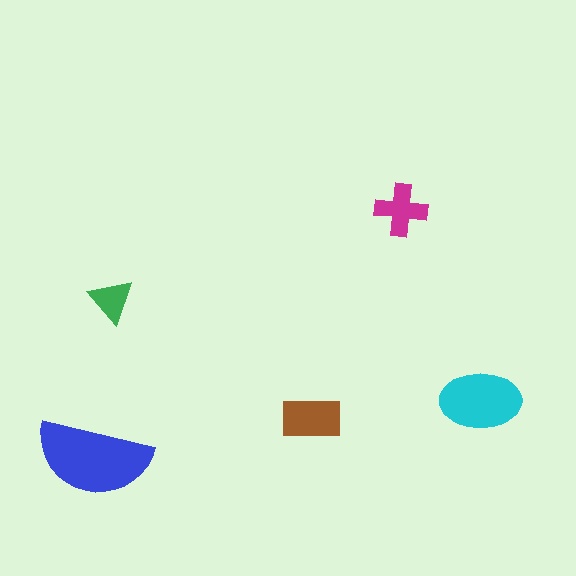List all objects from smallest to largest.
The green triangle, the magenta cross, the brown rectangle, the cyan ellipse, the blue semicircle.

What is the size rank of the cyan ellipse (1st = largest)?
2nd.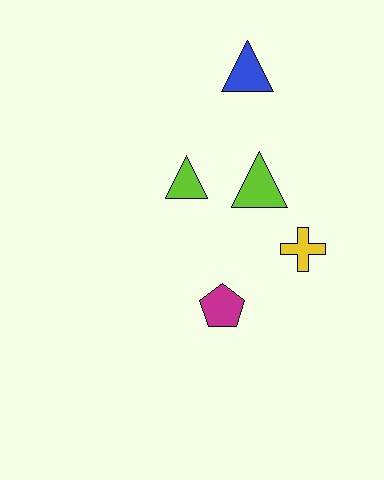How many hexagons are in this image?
There are no hexagons.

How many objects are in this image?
There are 5 objects.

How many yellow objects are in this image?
There is 1 yellow object.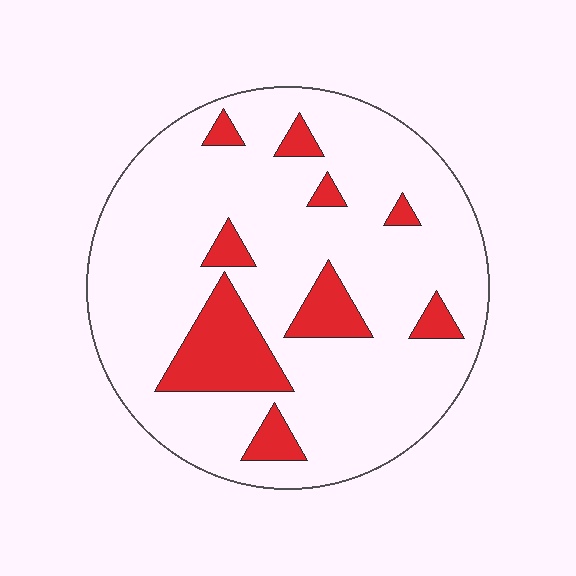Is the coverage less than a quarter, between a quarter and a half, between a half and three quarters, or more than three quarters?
Less than a quarter.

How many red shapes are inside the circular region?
9.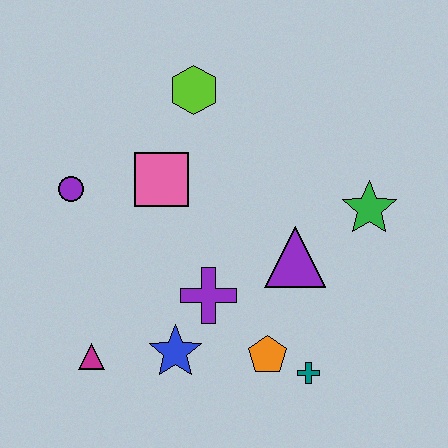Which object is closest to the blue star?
The purple cross is closest to the blue star.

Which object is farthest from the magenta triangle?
The green star is farthest from the magenta triangle.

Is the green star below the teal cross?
No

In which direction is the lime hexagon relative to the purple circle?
The lime hexagon is to the right of the purple circle.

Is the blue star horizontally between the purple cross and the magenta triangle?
Yes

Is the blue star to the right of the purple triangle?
No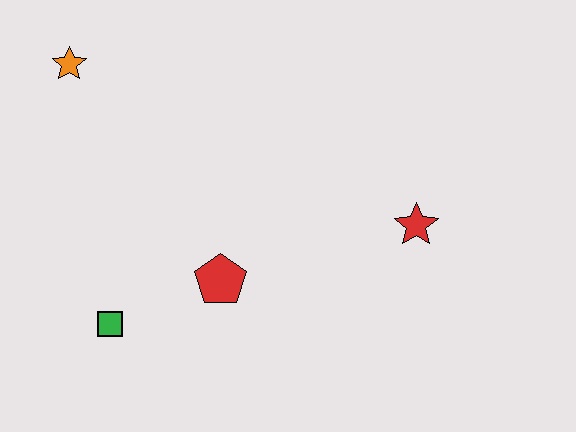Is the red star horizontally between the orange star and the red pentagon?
No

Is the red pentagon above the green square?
Yes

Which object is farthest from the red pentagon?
The orange star is farthest from the red pentagon.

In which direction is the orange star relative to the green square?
The orange star is above the green square.